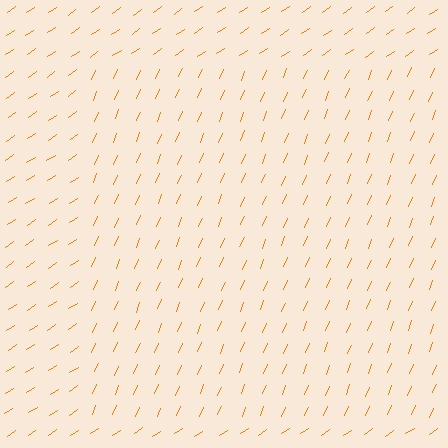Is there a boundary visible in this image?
Yes, there is a texture boundary formed by a change in line orientation.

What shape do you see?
I see a rectangle.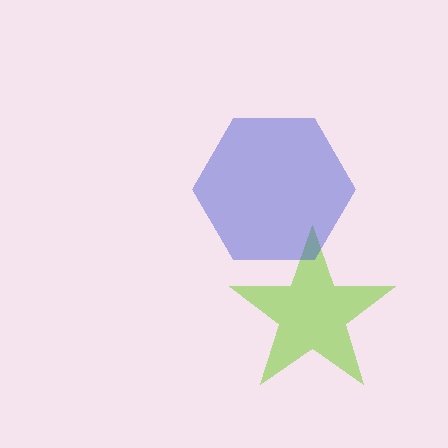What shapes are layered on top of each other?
The layered shapes are: a lime star, a blue hexagon.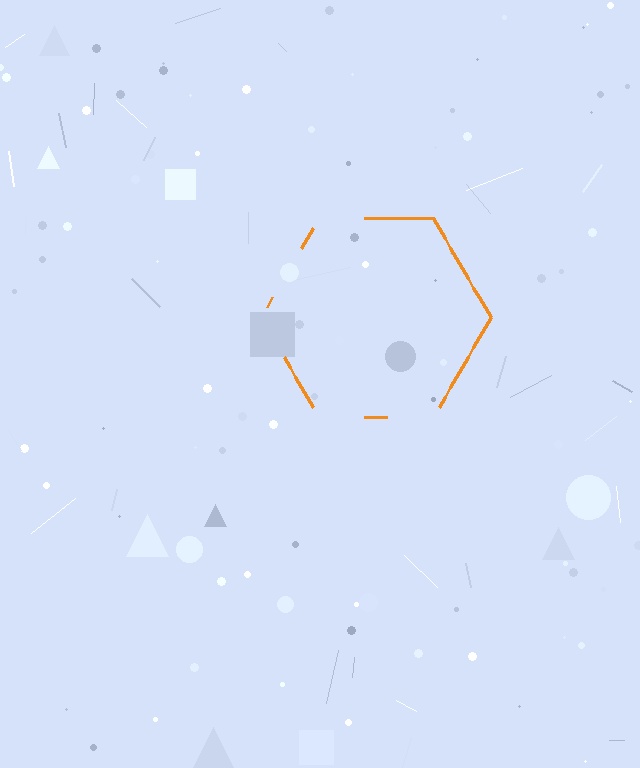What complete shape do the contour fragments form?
The contour fragments form a hexagon.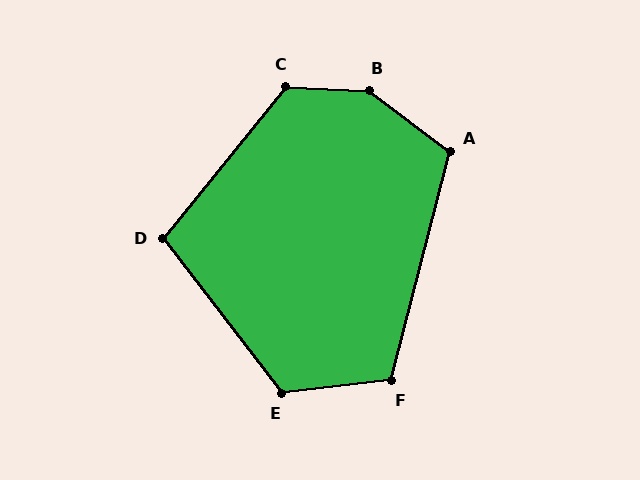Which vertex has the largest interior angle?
B, at approximately 146 degrees.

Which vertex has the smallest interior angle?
D, at approximately 103 degrees.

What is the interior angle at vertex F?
Approximately 111 degrees (obtuse).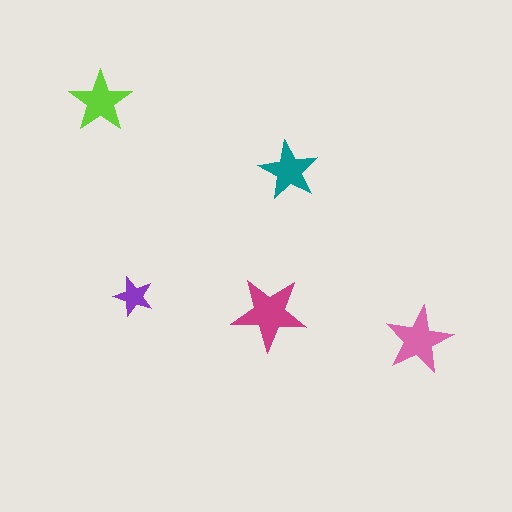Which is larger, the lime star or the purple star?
The lime one.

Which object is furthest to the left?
The lime star is leftmost.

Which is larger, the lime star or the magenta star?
The magenta one.